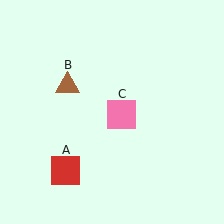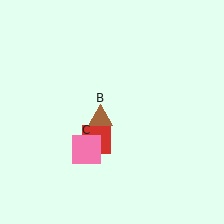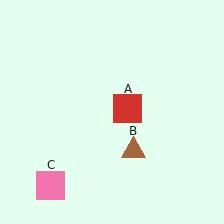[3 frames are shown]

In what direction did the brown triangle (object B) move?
The brown triangle (object B) moved down and to the right.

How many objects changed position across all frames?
3 objects changed position: red square (object A), brown triangle (object B), pink square (object C).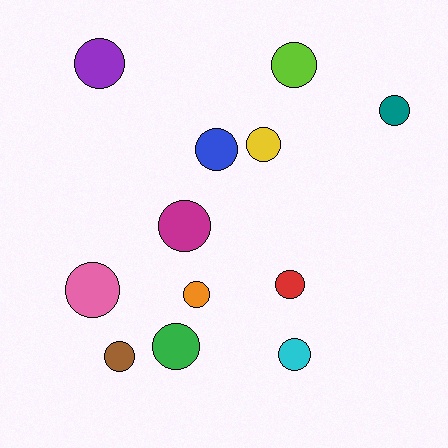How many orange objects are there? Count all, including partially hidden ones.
There is 1 orange object.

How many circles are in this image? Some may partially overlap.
There are 12 circles.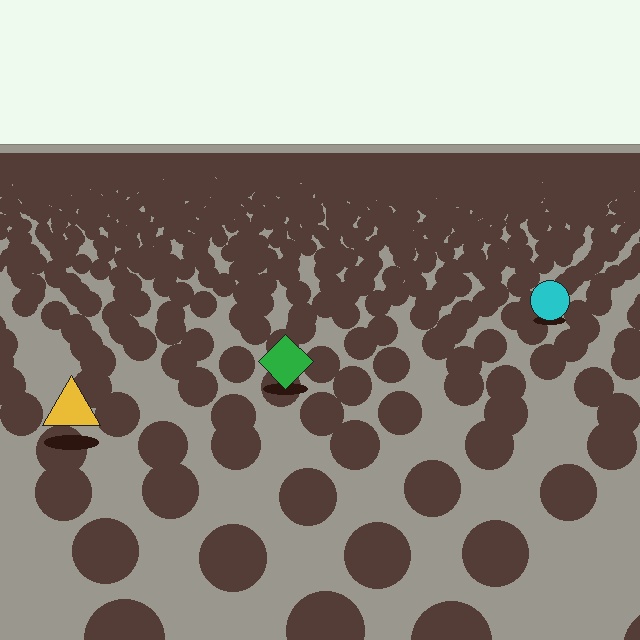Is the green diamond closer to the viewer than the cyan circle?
Yes. The green diamond is closer — you can tell from the texture gradient: the ground texture is coarser near it.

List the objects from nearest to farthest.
From nearest to farthest: the yellow triangle, the green diamond, the cyan circle.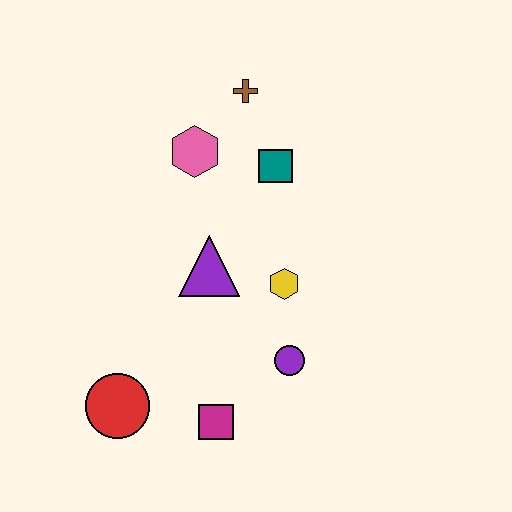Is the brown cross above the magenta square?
Yes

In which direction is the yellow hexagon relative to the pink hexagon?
The yellow hexagon is below the pink hexagon.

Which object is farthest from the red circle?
The brown cross is farthest from the red circle.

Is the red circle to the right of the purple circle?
No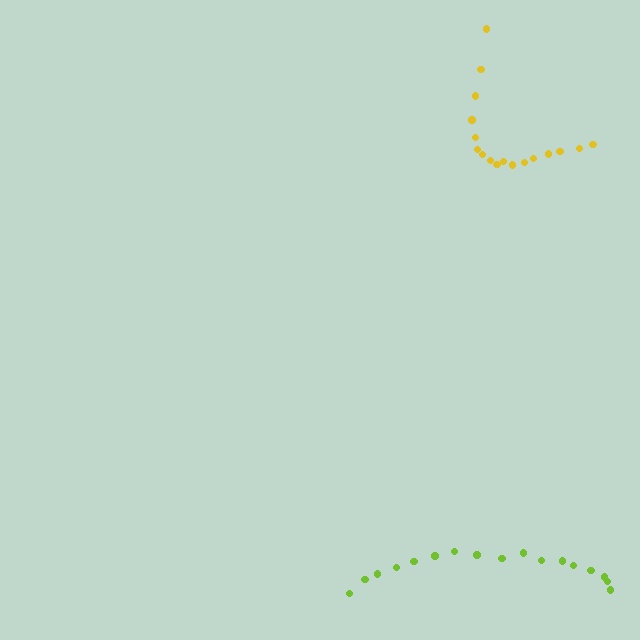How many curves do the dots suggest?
There are 2 distinct paths.